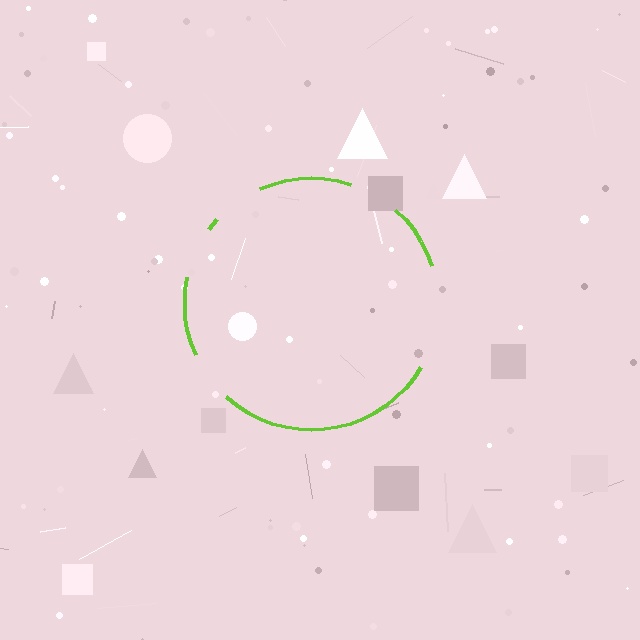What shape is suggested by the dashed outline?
The dashed outline suggests a circle.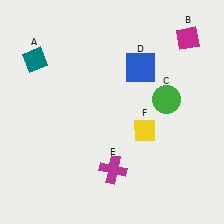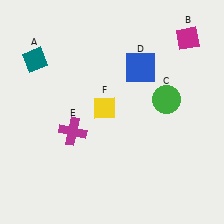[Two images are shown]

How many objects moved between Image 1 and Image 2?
2 objects moved between the two images.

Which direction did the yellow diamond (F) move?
The yellow diamond (F) moved left.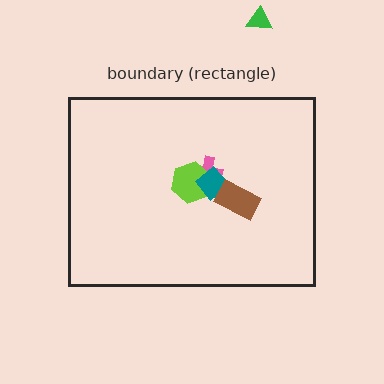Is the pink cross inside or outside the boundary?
Inside.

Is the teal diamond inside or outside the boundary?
Inside.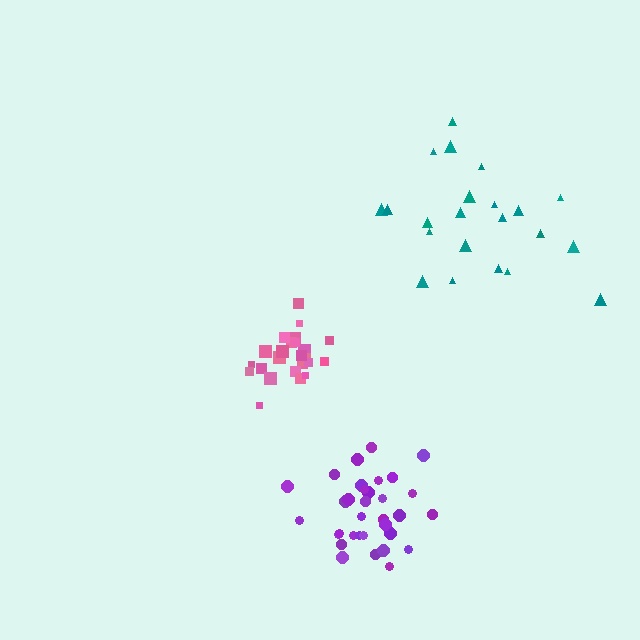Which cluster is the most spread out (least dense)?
Teal.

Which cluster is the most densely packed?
Pink.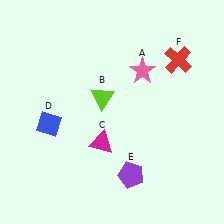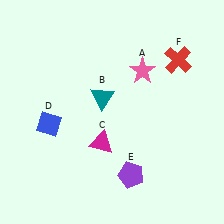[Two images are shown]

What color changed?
The triangle (B) changed from lime in Image 1 to teal in Image 2.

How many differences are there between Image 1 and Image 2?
There is 1 difference between the two images.